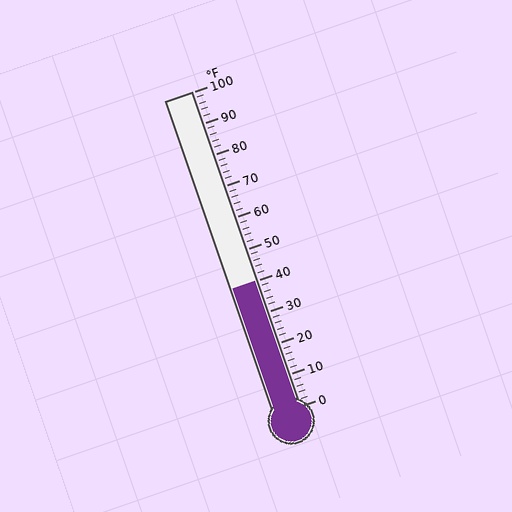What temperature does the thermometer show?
The thermometer shows approximately 40°F.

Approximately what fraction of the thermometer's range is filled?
The thermometer is filled to approximately 40% of its range.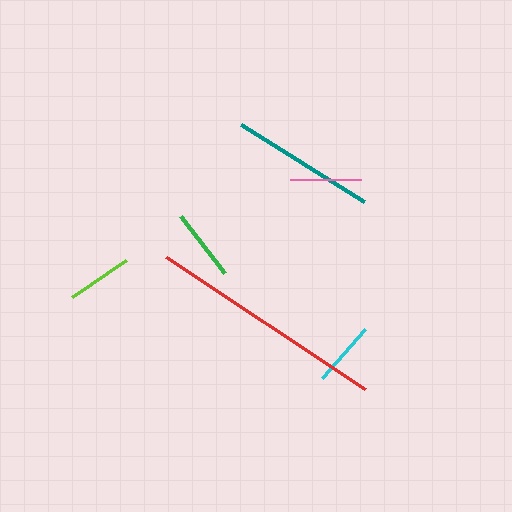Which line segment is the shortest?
The cyan line is the shortest at approximately 65 pixels.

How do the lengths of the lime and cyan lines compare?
The lime and cyan lines are approximately the same length.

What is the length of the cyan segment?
The cyan segment is approximately 65 pixels long.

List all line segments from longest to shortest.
From longest to shortest: red, teal, green, pink, lime, cyan.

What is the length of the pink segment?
The pink segment is approximately 71 pixels long.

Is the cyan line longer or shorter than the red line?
The red line is longer than the cyan line.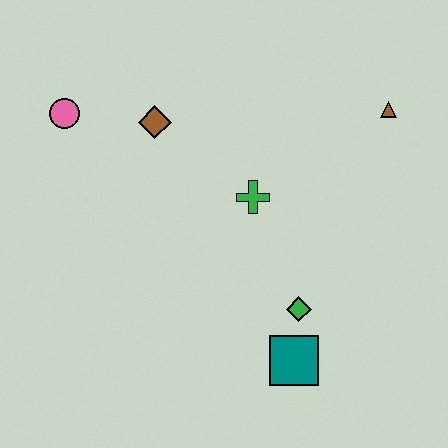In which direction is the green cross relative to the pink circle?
The green cross is to the right of the pink circle.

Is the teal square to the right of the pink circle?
Yes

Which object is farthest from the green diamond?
The pink circle is farthest from the green diamond.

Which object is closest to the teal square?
The green diamond is closest to the teal square.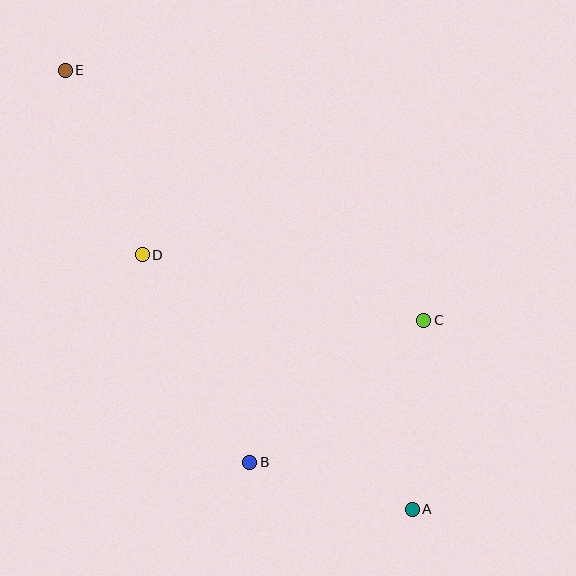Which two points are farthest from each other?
Points A and E are farthest from each other.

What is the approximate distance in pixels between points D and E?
The distance between D and E is approximately 200 pixels.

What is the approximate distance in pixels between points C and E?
The distance between C and E is approximately 437 pixels.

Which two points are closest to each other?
Points A and B are closest to each other.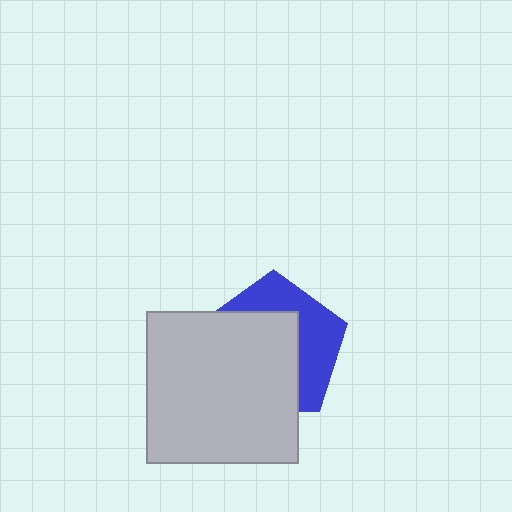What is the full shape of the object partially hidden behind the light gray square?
The partially hidden object is a blue pentagon.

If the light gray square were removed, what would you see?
You would see the complete blue pentagon.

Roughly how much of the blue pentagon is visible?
A small part of it is visible (roughly 41%).